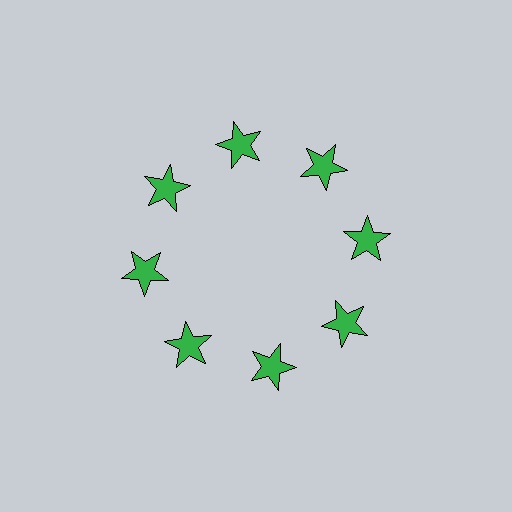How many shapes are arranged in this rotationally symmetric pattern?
There are 8 shapes, arranged in 8 groups of 1.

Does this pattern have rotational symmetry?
Yes, this pattern has 8-fold rotational symmetry. It looks the same after rotating 45 degrees around the center.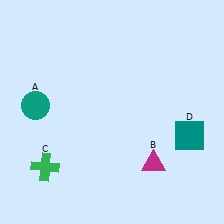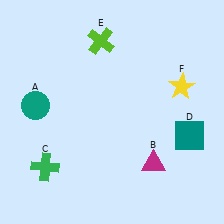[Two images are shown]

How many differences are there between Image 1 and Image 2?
There are 2 differences between the two images.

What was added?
A lime cross (E), a yellow star (F) were added in Image 2.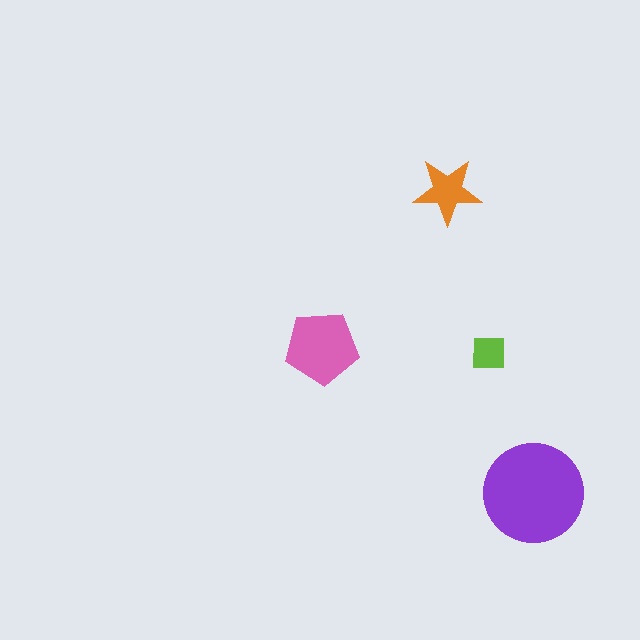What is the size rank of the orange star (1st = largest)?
3rd.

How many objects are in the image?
There are 4 objects in the image.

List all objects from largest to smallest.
The purple circle, the pink pentagon, the orange star, the lime square.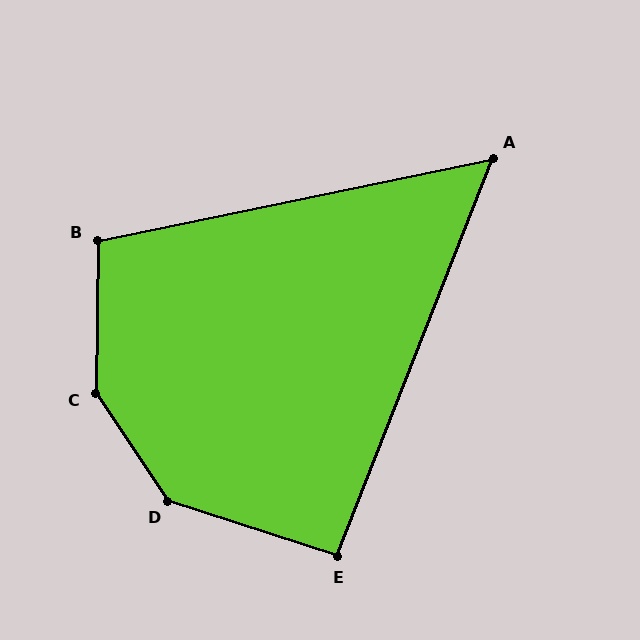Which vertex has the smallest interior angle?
A, at approximately 57 degrees.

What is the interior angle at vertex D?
Approximately 142 degrees (obtuse).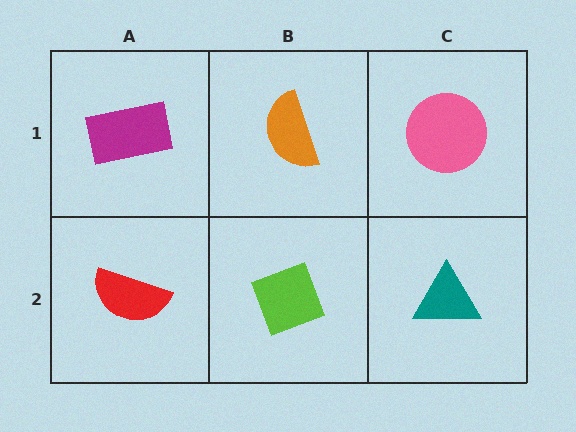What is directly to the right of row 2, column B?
A teal triangle.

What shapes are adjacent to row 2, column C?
A pink circle (row 1, column C), a lime diamond (row 2, column B).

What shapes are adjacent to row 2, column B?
An orange semicircle (row 1, column B), a red semicircle (row 2, column A), a teal triangle (row 2, column C).